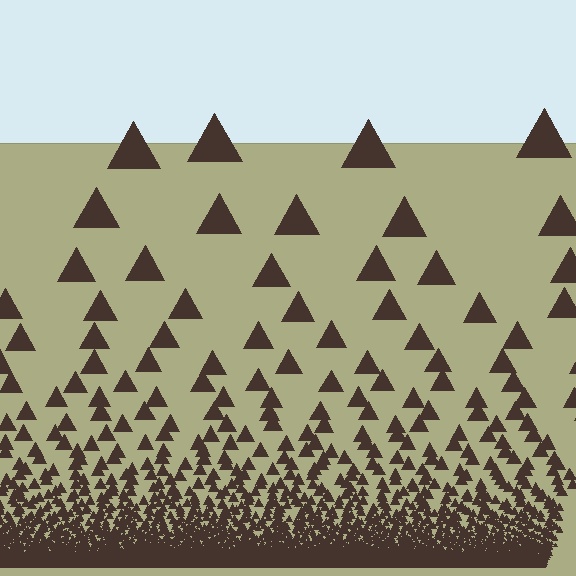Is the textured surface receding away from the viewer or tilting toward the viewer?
The surface appears to tilt toward the viewer. Texture elements get larger and sparser toward the top.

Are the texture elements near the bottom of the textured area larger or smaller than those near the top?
Smaller. The gradient is inverted — elements near the bottom are smaller and denser.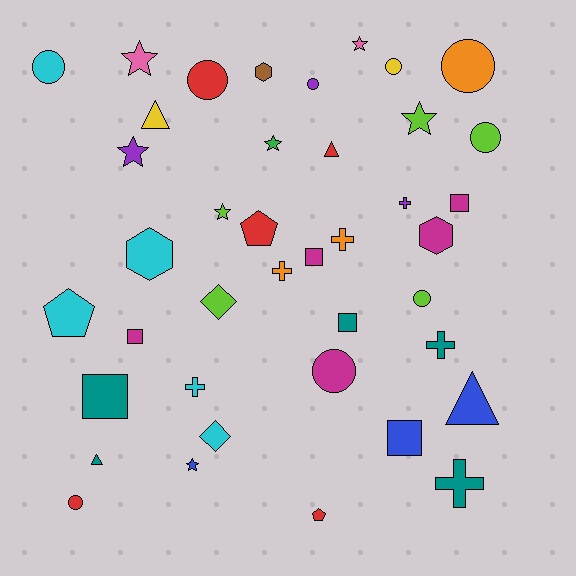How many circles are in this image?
There are 9 circles.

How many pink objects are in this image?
There are 2 pink objects.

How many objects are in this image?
There are 40 objects.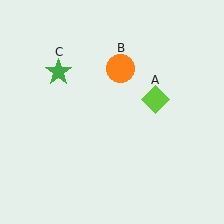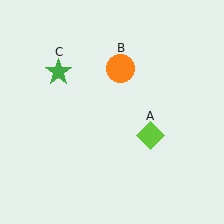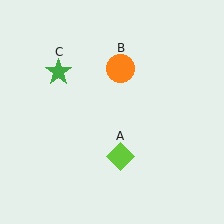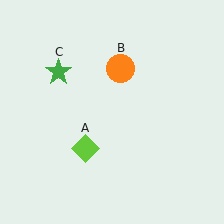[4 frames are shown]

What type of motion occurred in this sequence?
The lime diamond (object A) rotated clockwise around the center of the scene.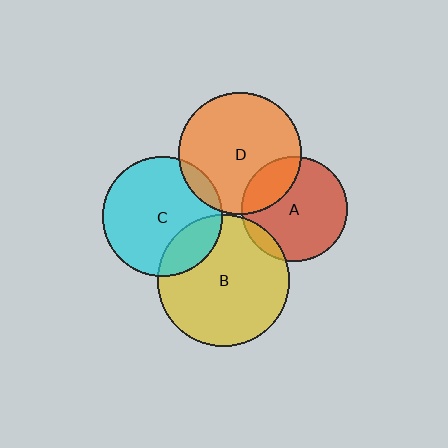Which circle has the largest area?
Circle B (yellow).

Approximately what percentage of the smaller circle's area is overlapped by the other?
Approximately 20%.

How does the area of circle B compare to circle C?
Approximately 1.2 times.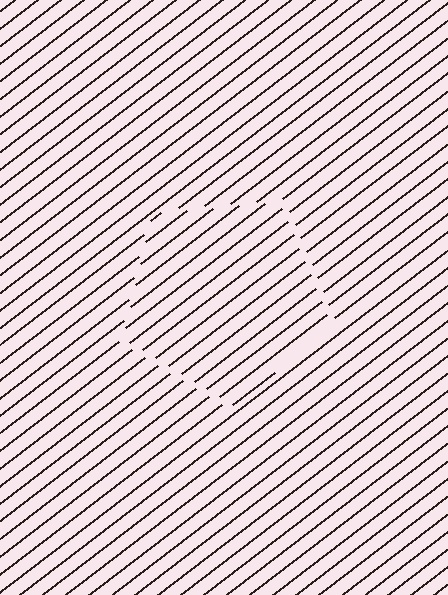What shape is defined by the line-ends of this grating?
An illusory pentagon. The interior of the shape contains the same grating, shifted by half a period — the contour is defined by the phase discontinuity where line-ends from the inner and outer gratings abut.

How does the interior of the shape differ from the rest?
The interior of the shape contains the same grating, shifted by half a period — the contour is defined by the phase discontinuity where line-ends from the inner and outer gratings abut.